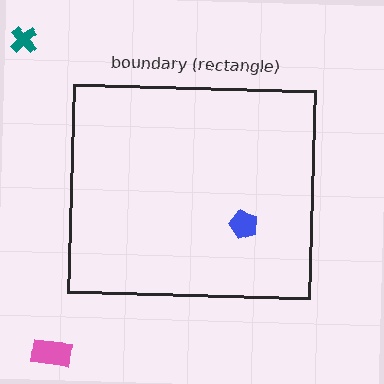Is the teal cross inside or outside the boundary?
Outside.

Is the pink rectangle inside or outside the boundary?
Outside.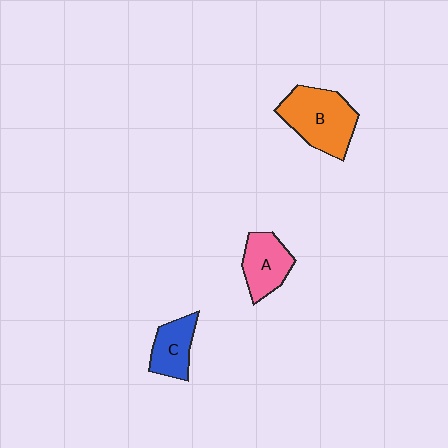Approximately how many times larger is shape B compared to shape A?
Approximately 1.5 times.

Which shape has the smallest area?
Shape C (blue).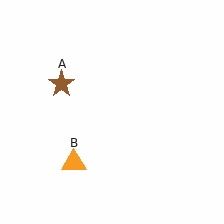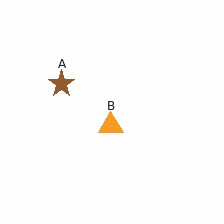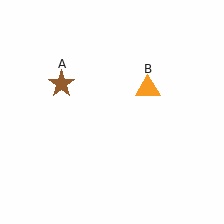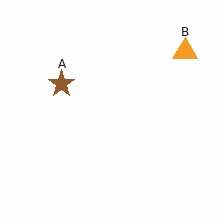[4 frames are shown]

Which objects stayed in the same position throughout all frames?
Brown star (object A) remained stationary.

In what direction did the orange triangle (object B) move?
The orange triangle (object B) moved up and to the right.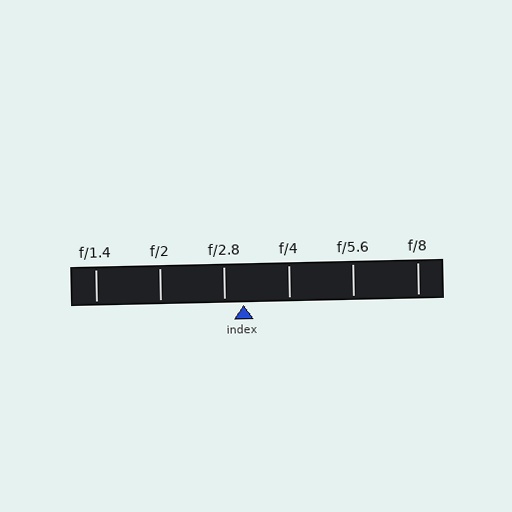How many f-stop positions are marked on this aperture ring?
There are 6 f-stop positions marked.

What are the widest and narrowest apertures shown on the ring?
The widest aperture shown is f/1.4 and the narrowest is f/8.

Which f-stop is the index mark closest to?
The index mark is closest to f/2.8.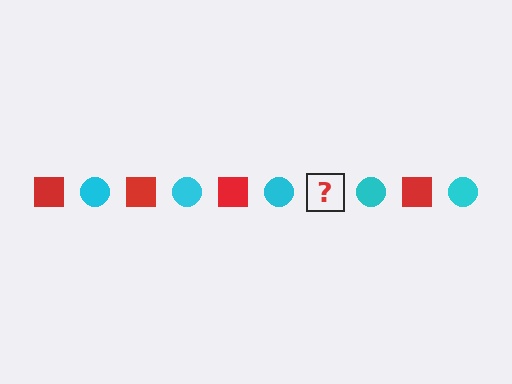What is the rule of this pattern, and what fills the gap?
The rule is that the pattern alternates between red square and cyan circle. The gap should be filled with a red square.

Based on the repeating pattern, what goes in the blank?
The blank should be a red square.